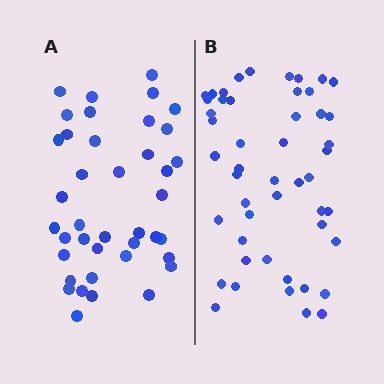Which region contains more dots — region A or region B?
Region B (the right region) has more dots.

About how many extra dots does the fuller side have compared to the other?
Region B has roughly 8 or so more dots than region A.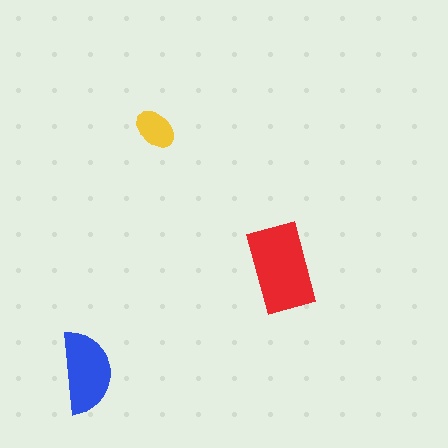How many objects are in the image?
There are 3 objects in the image.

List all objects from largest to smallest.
The red rectangle, the blue semicircle, the yellow ellipse.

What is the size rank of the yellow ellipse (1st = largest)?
3rd.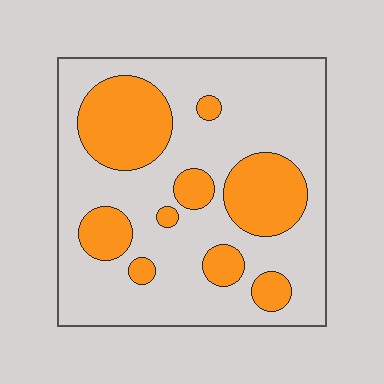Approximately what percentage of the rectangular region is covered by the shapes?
Approximately 30%.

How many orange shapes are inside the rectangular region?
9.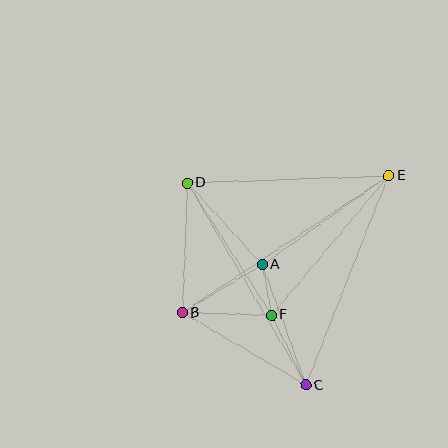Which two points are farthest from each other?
Points B and E are farthest from each other.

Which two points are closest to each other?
Points A and F are closest to each other.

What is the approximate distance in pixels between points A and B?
The distance between A and B is approximately 93 pixels.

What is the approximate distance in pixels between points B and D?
The distance between B and D is approximately 130 pixels.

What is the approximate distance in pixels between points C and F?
The distance between C and F is approximately 78 pixels.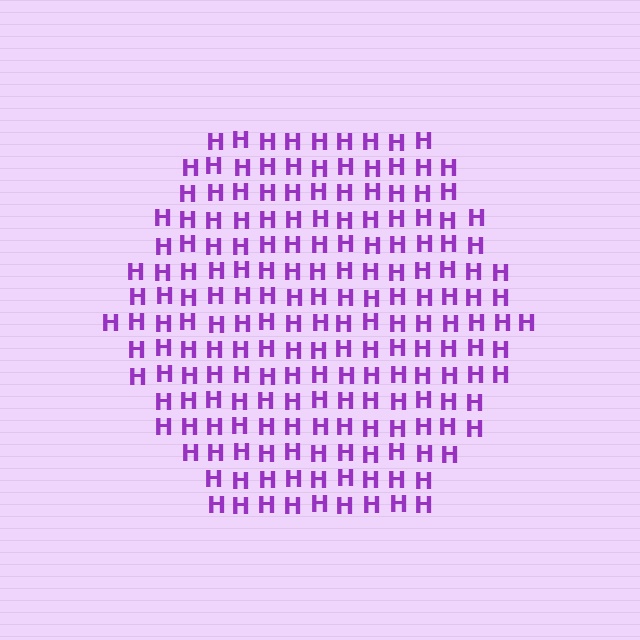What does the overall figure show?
The overall figure shows a hexagon.